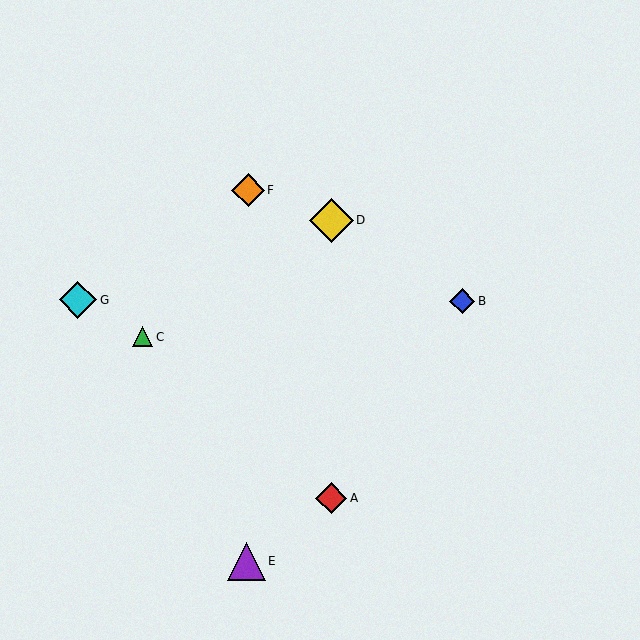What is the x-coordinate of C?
Object C is at x≈143.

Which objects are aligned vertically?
Objects A, D are aligned vertically.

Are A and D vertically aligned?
Yes, both are at x≈331.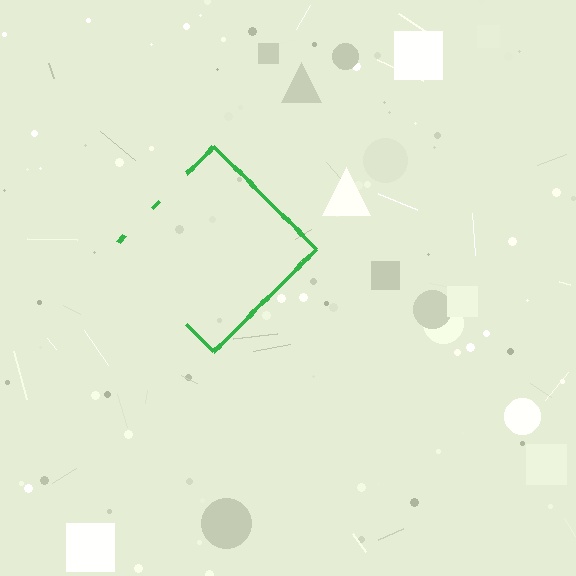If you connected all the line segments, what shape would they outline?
They would outline a diamond.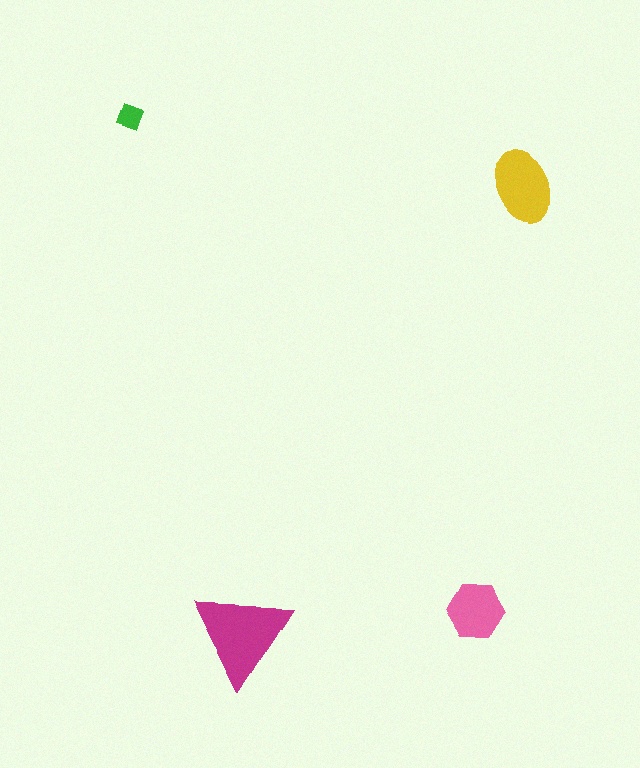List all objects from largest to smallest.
The magenta triangle, the yellow ellipse, the pink hexagon, the green diamond.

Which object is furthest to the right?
The yellow ellipse is rightmost.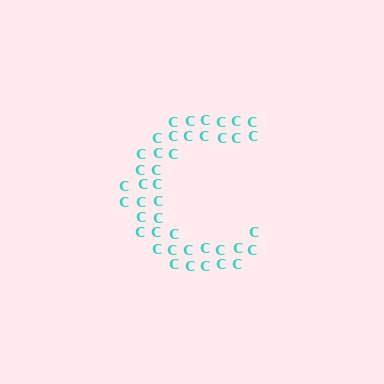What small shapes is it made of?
It is made of small letter C's.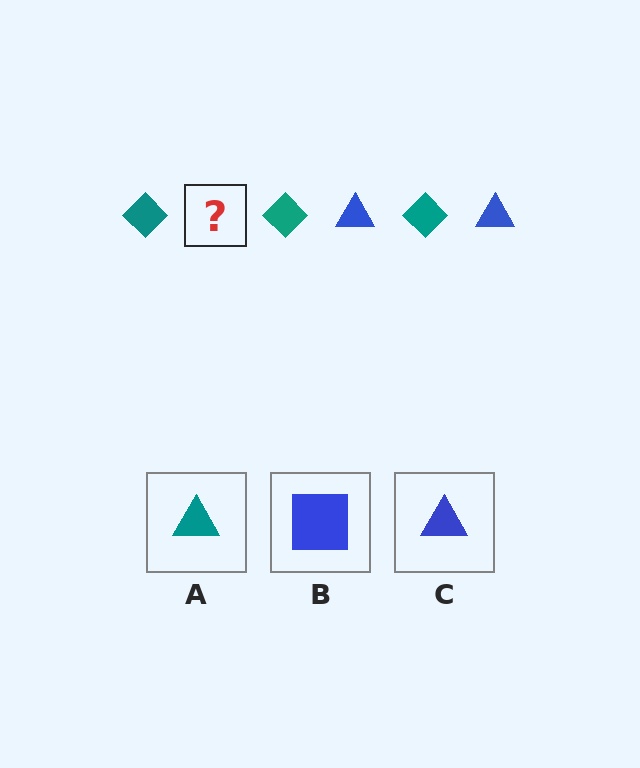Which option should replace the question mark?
Option C.